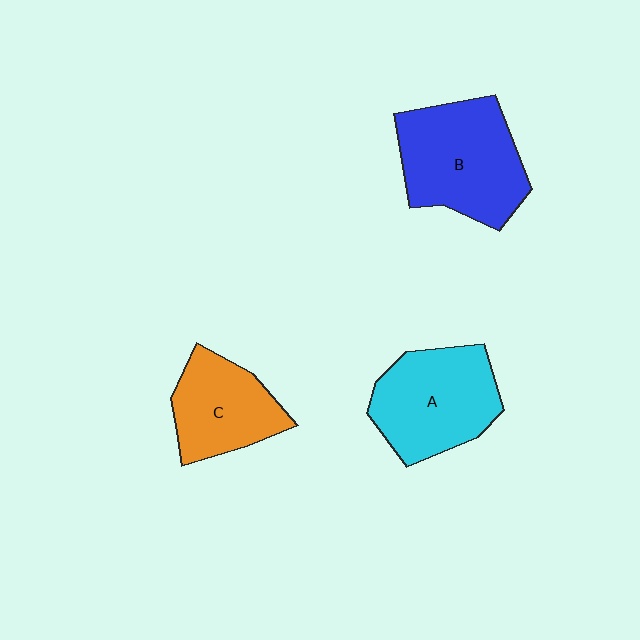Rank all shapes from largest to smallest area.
From largest to smallest: B (blue), A (cyan), C (orange).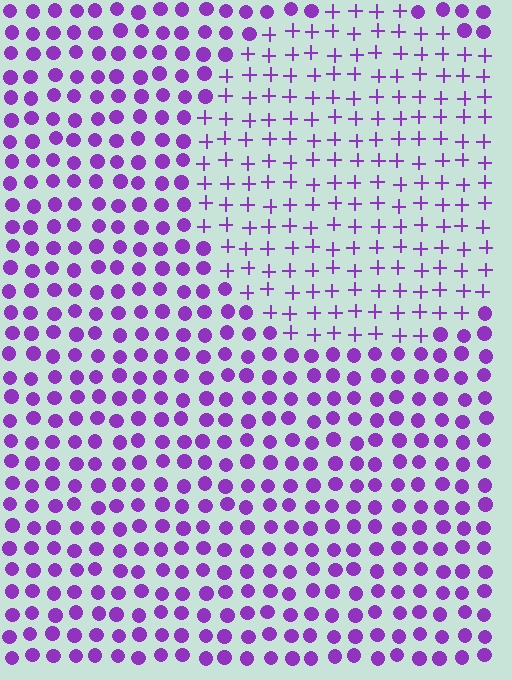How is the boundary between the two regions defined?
The boundary is defined by a change in element shape: plus signs inside vs. circles outside. All elements share the same color and spacing.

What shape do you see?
I see a circle.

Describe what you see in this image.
The image is filled with small purple elements arranged in a uniform grid. A circle-shaped region contains plus signs, while the surrounding area contains circles. The boundary is defined purely by the change in element shape.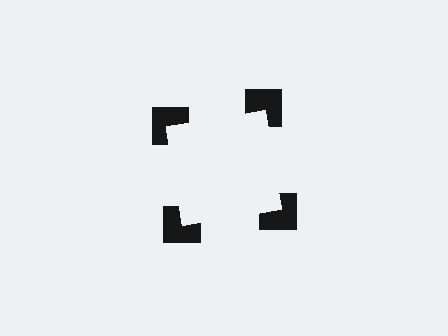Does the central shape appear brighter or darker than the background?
It typically appears slightly brighter than the background, even though no actual brightness change is drawn.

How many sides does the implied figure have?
4 sides.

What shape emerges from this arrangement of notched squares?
An illusory square — its edges are inferred from the aligned wedge cuts in the notched squares, not physically drawn.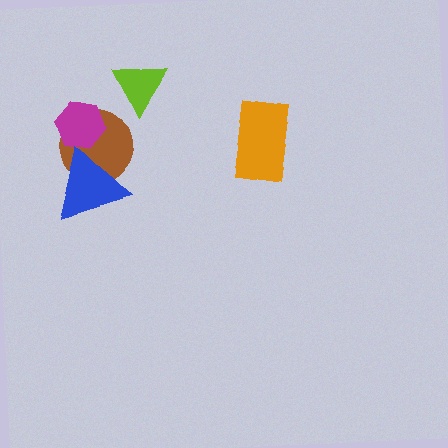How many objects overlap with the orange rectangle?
0 objects overlap with the orange rectangle.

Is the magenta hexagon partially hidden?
No, no other shape covers it.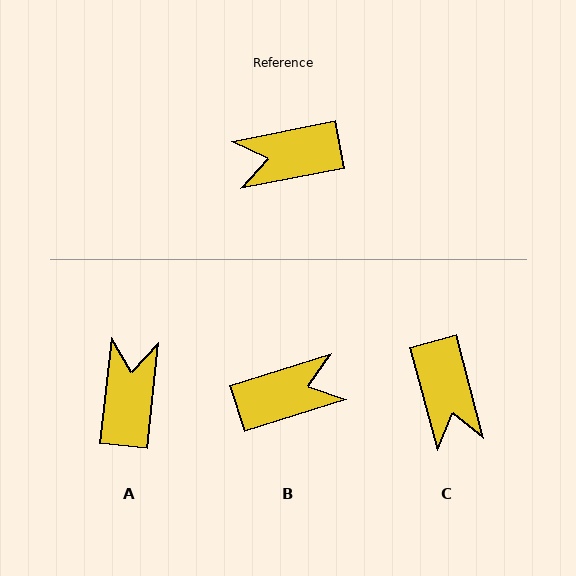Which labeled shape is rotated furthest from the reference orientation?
B, about 174 degrees away.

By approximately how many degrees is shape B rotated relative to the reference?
Approximately 174 degrees clockwise.